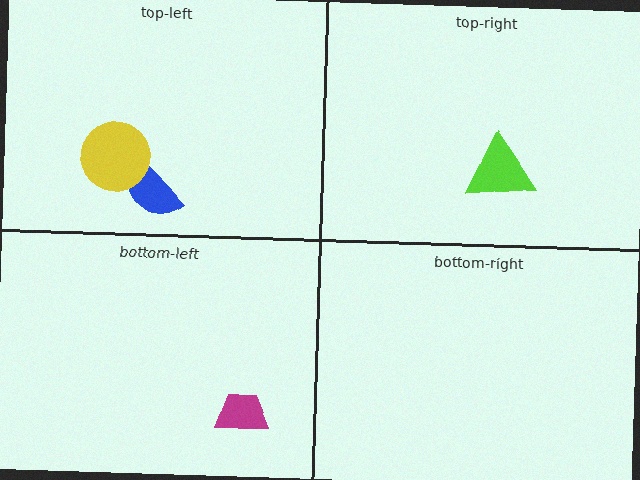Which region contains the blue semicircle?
The top-left region.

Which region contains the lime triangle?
The top-right region.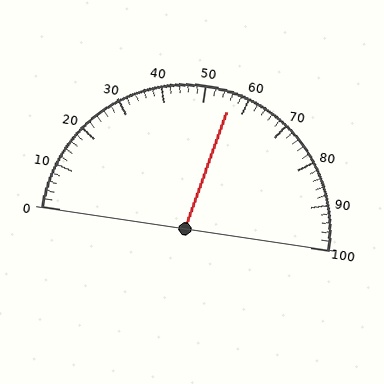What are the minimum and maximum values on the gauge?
The gauge ranges from 0 to 100.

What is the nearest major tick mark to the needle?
The nearest major tick mark is 60.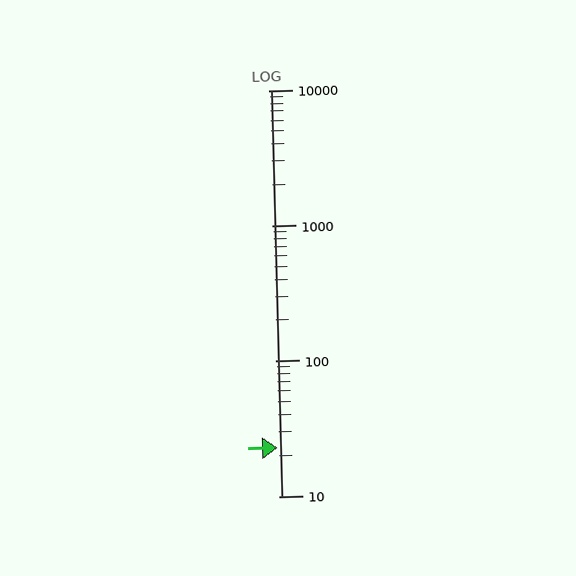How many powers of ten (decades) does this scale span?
The scale spans 3 decades, from 10 to 10000.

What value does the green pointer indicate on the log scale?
The pointer indicates approximately 23.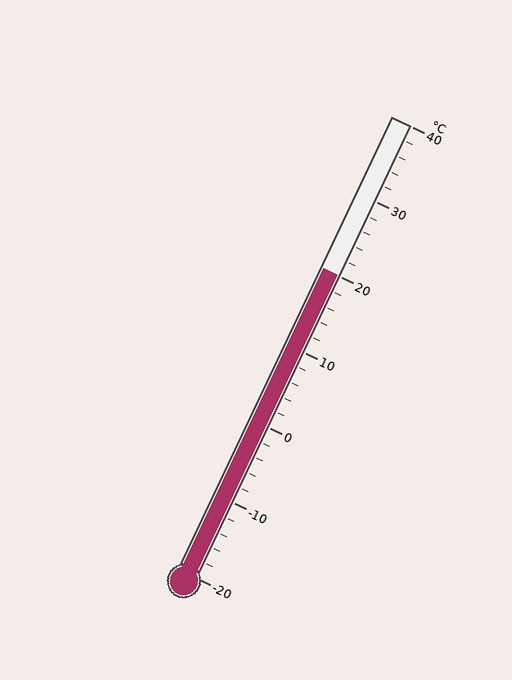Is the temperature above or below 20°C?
The temperature is at 20°C.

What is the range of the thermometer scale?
The thermometer scale ranges from -20°C to 40°C.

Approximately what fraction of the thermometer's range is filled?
The thermometer is filled to approximately 65% of its range.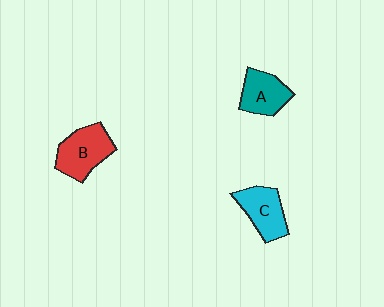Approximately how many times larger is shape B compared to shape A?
Approximately 1.3 times.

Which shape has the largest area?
Shape B (red).